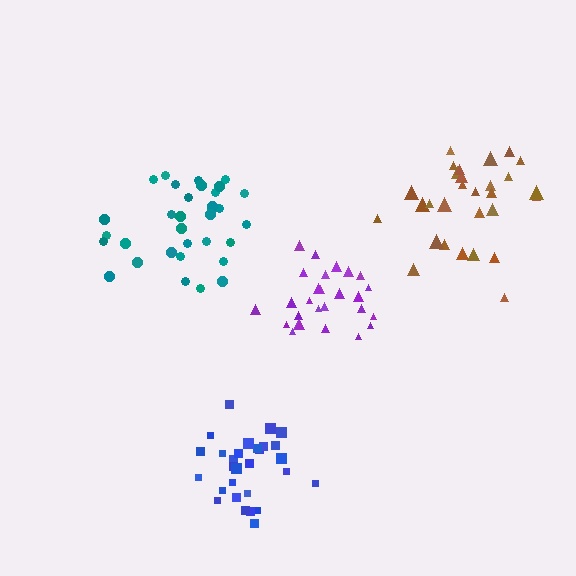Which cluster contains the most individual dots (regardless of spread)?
Teal (33).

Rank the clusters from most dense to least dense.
blue, purple, teal, brown.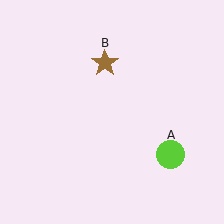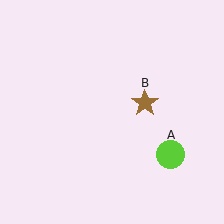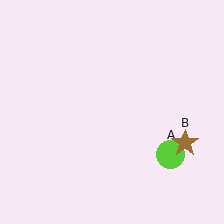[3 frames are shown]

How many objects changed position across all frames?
1 object changed position: brown star (object B).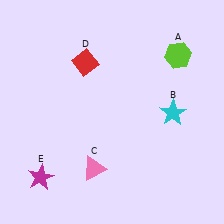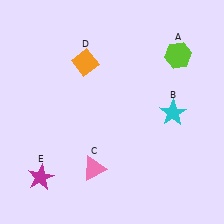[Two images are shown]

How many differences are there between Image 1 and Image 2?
There is 1 difference between the two images.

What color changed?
The diamond (D) changed from red in Image 1 to orange in Image 2.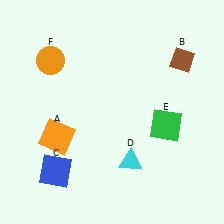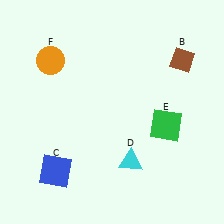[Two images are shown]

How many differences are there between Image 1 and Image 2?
There is 1 difference between the two images.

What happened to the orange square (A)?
The orange square (A) was removed in Image 2. It was in the bottom-left area of Image 1.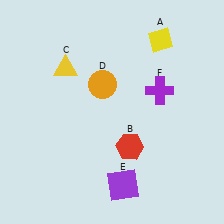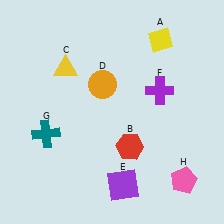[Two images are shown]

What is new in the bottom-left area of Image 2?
A teal cross (G) was added in the bottom-left area of Image 2.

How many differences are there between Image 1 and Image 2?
There are 2 differences between the two images.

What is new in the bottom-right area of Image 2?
A pink pentagon (H) was added in the bottom-right area of Image 2.